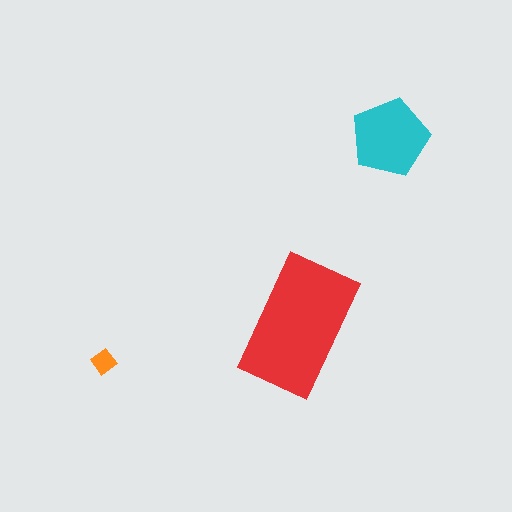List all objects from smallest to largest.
The orange diamond, the cyan pentagon, the red rectangle.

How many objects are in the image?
There are 3 objects in the image.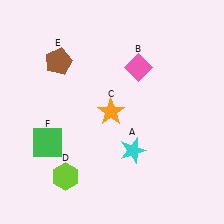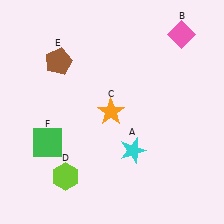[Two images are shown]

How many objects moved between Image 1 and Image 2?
1 object moved between the two images.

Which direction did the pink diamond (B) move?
The pink diamond (B) moved right.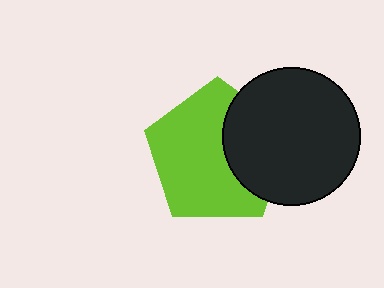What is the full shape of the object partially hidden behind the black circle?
The partially hidden object is a lime pentagon.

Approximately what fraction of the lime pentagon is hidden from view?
Roughly 33% of the lime pentagon is hidden behind the black circle.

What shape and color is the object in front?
The object in front is a black circle.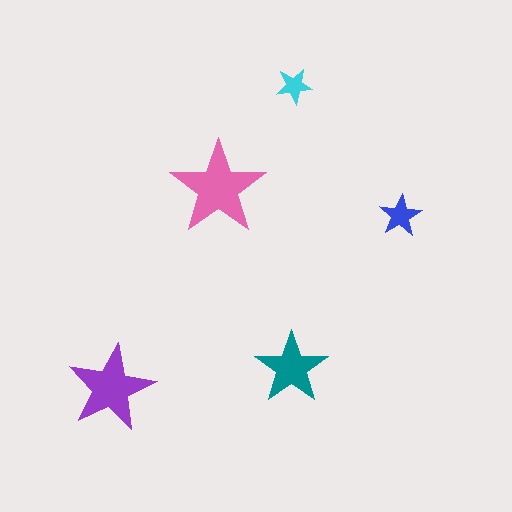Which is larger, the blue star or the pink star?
The pink one.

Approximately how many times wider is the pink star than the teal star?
About 1.5 times wider.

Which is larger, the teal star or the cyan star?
The teal one.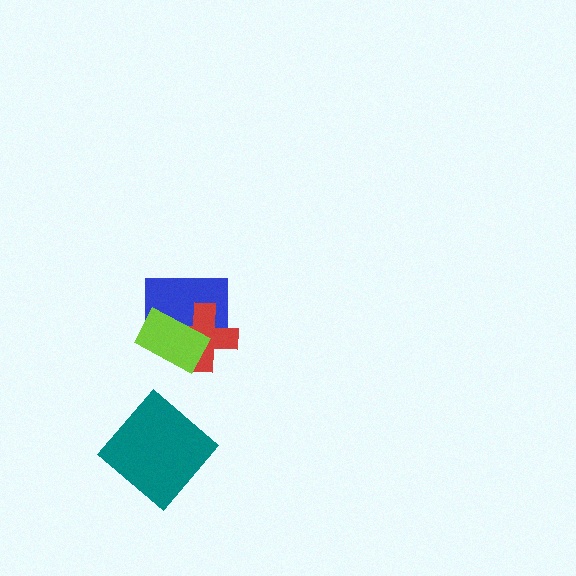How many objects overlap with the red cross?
2 objects overlap with the red cross.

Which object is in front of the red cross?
The lime rectangle is in front of the red cross.